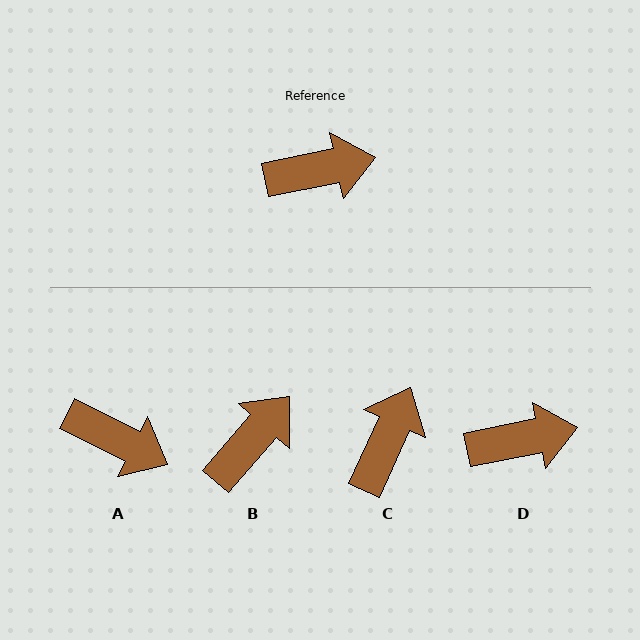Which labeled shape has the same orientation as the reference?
D.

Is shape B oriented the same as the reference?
No, it is off by about 38 degrees.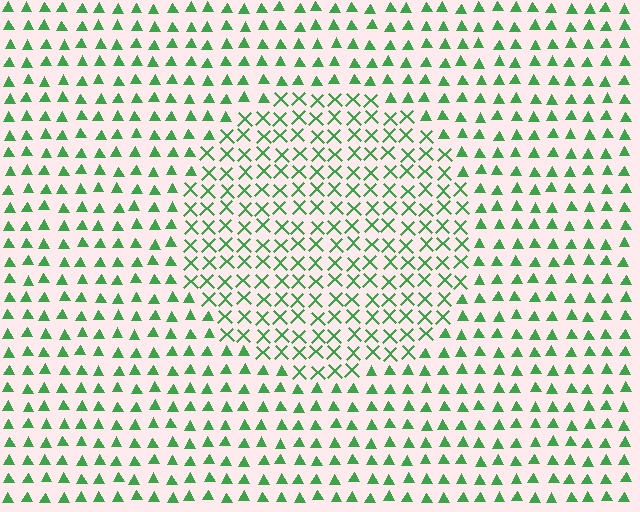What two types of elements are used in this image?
The image uses X marks inside the circle region and triangles outside it.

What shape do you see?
I see a circle.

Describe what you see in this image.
The image is filled with small green elements arranged in a uniform grid. A circle-shaped region contains X marks, while the surrounding area contains triangles. The boundary is defined purely by the change in element shape.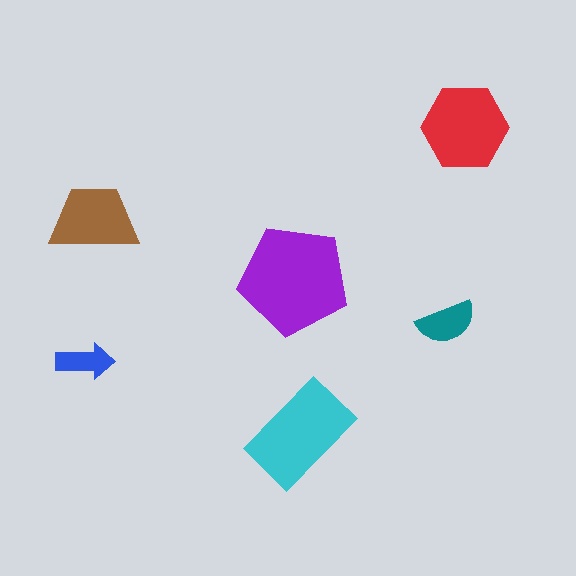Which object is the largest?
The purple pentagon.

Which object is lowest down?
The cyan rectangle is bottommost.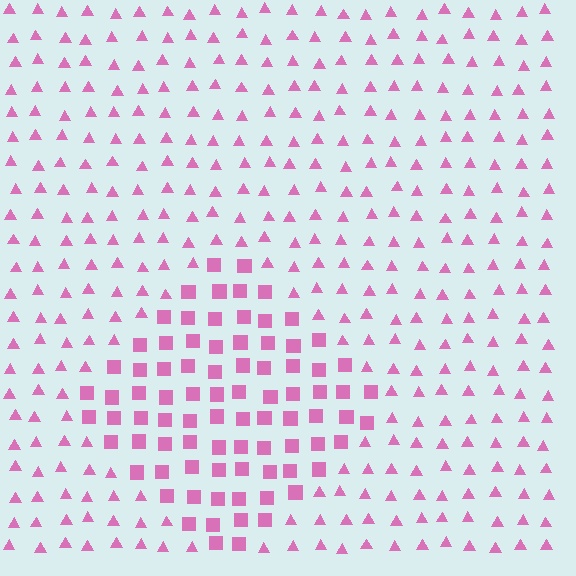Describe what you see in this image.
The image is filled with small pink elements arranged in a uniform grid. A diamond-shaped region contains squares, while the surrounding area contains triangles. The boundary is defined purely by the change in element shape.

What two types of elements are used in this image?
The image uses squares inside the diamond region and triangles outside it.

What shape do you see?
I see a diamond.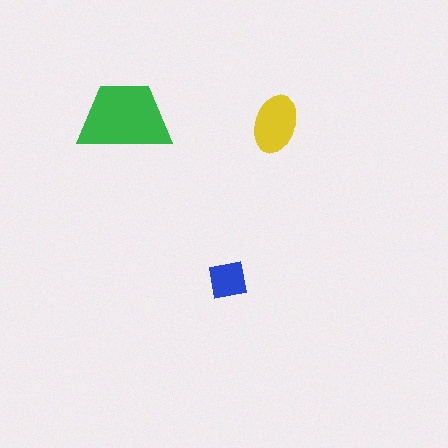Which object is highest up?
The green trapezoid is topmost.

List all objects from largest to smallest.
The green trapezoid, the yellow ellipse, the blue square.